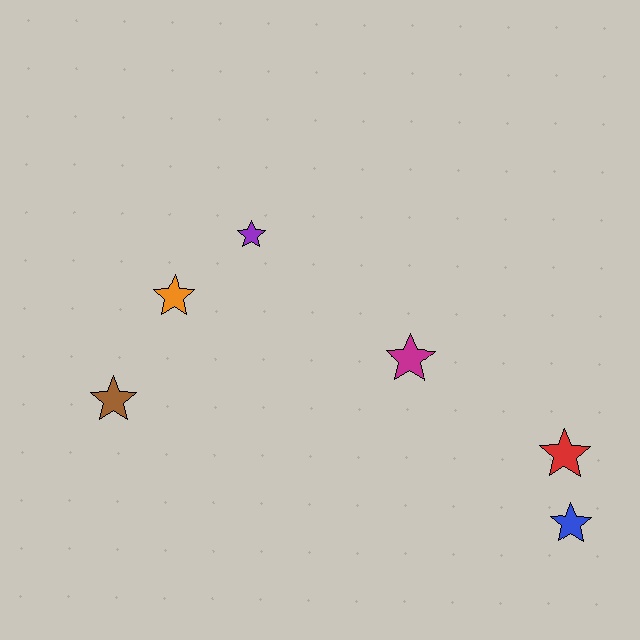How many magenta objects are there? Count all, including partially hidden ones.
There is 1 magenta object.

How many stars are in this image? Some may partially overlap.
There are 6 stars.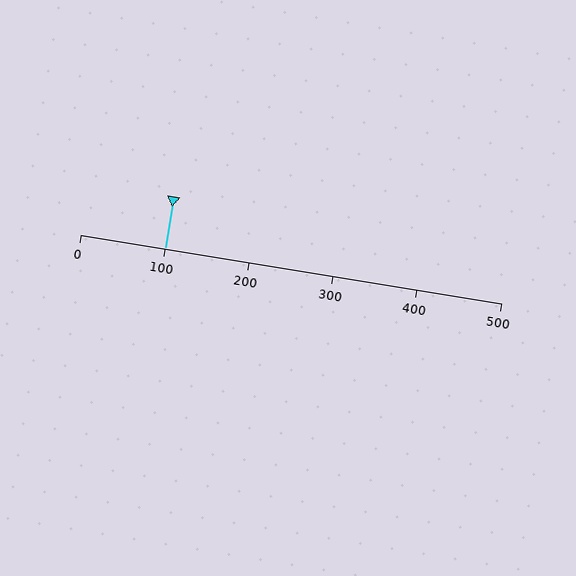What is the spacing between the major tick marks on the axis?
The major ticks are spaced 100 apart.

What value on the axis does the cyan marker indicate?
The marker indicates approximately 100.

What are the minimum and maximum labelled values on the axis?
The axis runs from 0 to 500.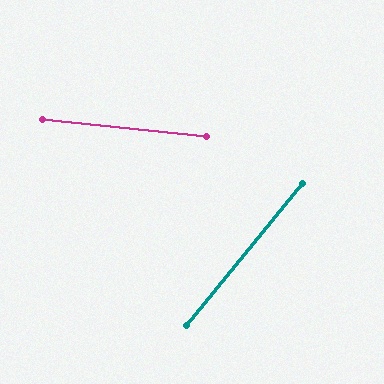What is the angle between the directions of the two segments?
Approximately 57 degrees.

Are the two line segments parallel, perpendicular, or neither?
Neither parallel nor perpendicular — they differ by about 57°.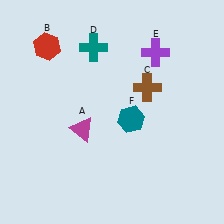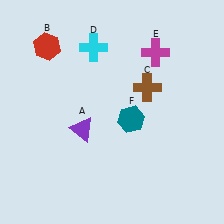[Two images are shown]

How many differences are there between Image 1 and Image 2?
There are 3 differences between the two images.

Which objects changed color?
A changed from magenta to purple. D changed from teal to cyan. E changed from purple to magenta.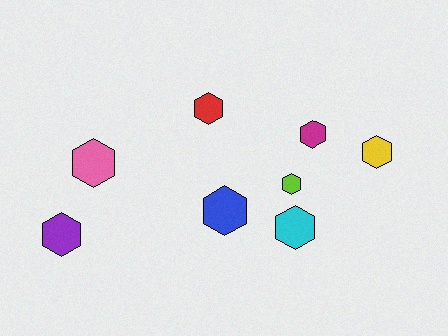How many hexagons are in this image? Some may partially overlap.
There are 8 hexagons.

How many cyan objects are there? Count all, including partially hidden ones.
There is 1 cyan object.